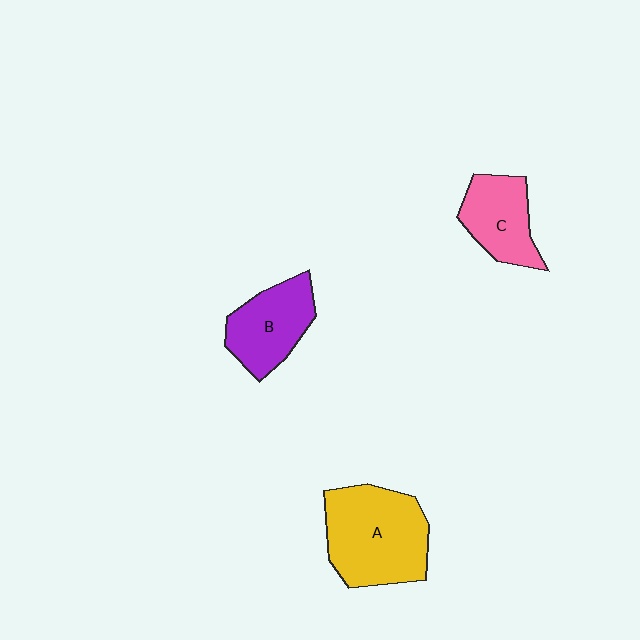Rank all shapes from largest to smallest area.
From largest to smallest: A (yellow), B (purple), C (pink).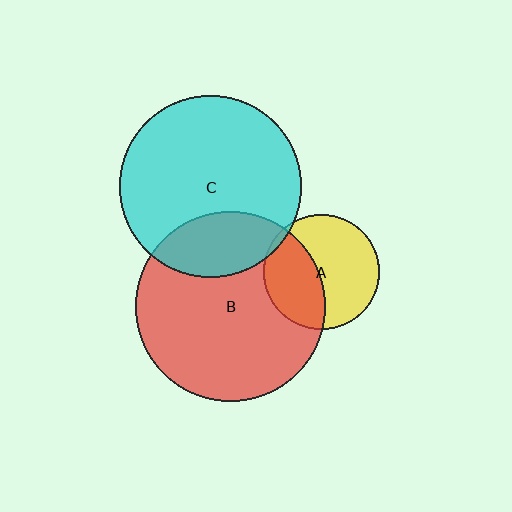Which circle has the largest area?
Circle B (red).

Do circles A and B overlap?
Yes.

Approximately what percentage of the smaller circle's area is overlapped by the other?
Approximately 40%.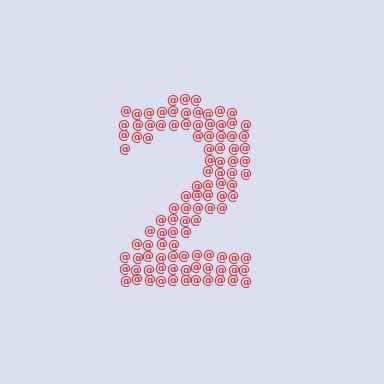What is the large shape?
The large shape is the digit 2.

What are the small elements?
The small elements are at signs.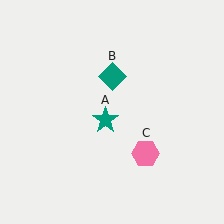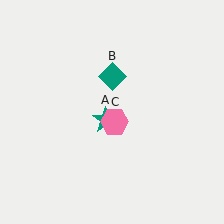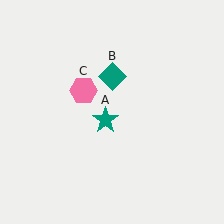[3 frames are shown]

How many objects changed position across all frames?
1 object changed position: pink hexagon (object C).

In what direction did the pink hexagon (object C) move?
The pink hexagon (object C) moved up and to the left.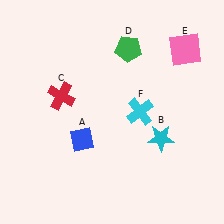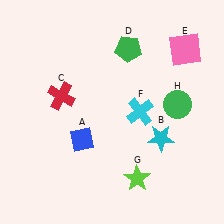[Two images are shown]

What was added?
A lime star (G), a green circle (H) were added in Image 2.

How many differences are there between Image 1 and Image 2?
There are 2 differences between the two images.